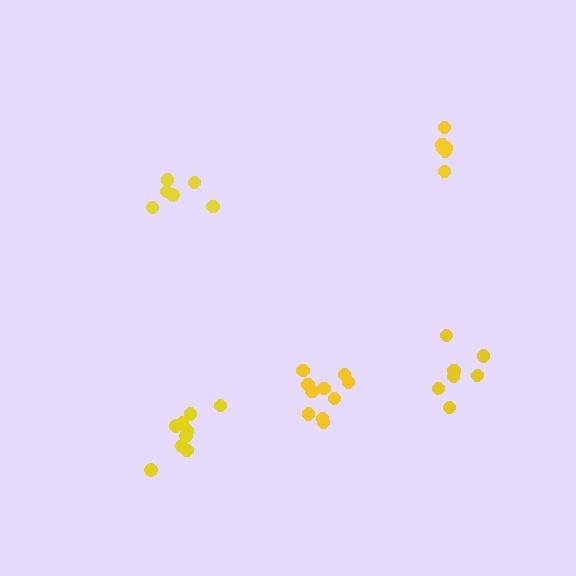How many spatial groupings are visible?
There are 5 spatial groupings.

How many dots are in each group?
Group 1: 7 dots, Group 2: 9 dots, Group 3: 10 dots, Group 4: 6 dots, Group 5: 6 dots (38 total).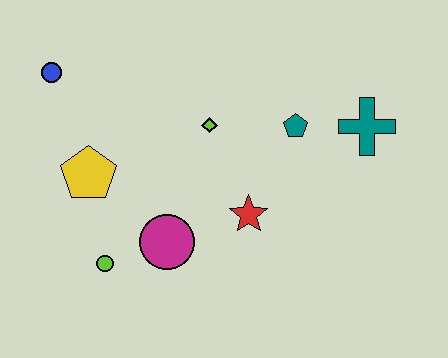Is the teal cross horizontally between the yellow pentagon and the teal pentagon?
No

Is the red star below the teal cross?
Yes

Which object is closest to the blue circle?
The yellow pentagon is closest to the blue circle.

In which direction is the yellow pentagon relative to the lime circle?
The yellow pentagon is above the lime circle.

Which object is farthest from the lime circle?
The teal cross is farthest from the lime circle.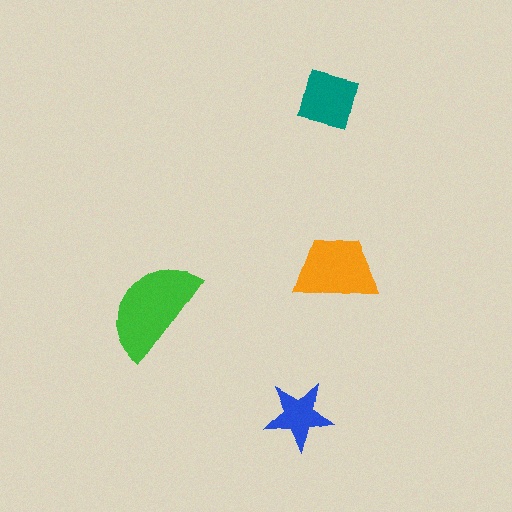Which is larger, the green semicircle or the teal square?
The green semicircle.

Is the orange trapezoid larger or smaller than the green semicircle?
Smaller.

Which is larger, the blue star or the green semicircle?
The green semicircle.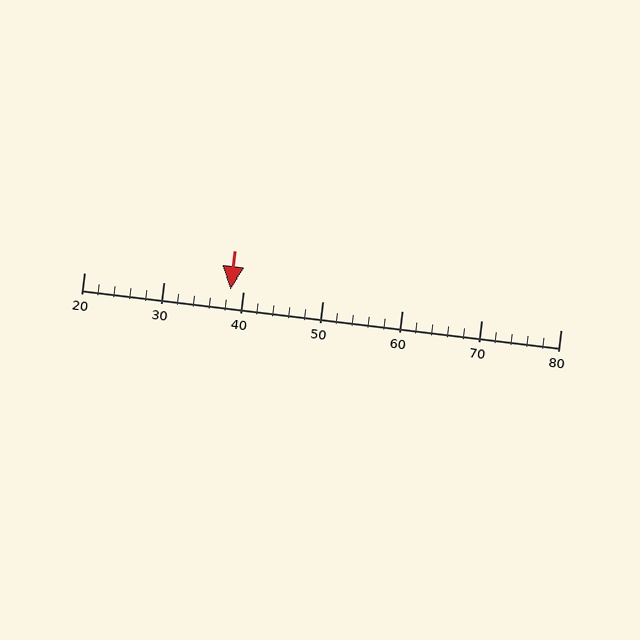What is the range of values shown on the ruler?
The ruler shows values from 20 to 80.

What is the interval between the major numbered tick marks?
The major tick marks are spaced 10 units apart.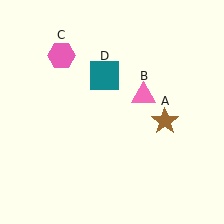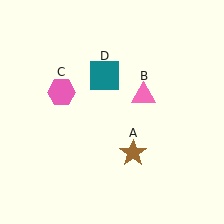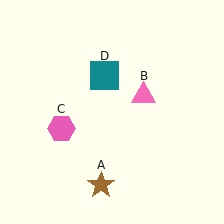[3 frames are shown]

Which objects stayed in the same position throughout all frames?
Pink triangle (object B) and teal square (object D) remained stationary.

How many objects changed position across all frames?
2 objects changed position: brown star (object A), pink hexagon (object C).